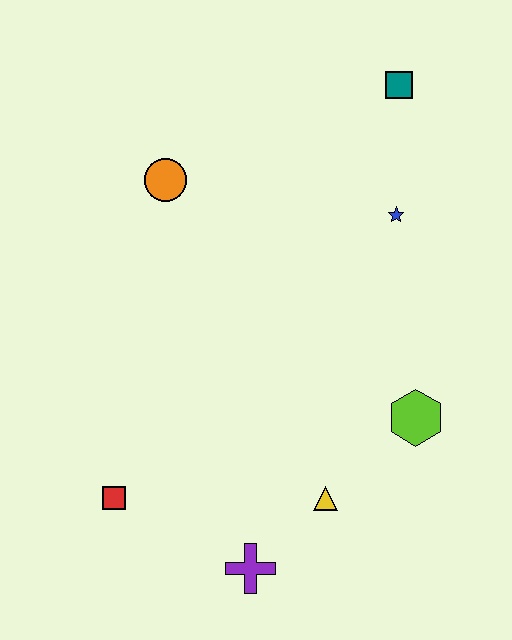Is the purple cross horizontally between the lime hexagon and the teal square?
No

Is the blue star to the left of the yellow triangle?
No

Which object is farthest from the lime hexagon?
The orange circle is farthest from the lime hexagon.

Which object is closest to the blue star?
The teal square is closest to the blue star.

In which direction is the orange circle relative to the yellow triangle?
The orange circle is above the yellow triangle.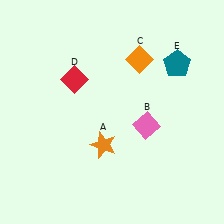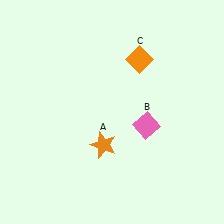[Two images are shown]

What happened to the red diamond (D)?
The red diamond (D) was removed in Image 2. It was in the top-left area of Image 1.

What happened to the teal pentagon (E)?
The teal pentagon (E) was removed in Image 2. It was in the top-right area of Image 1.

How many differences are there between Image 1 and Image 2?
There are 2 differences between the two images.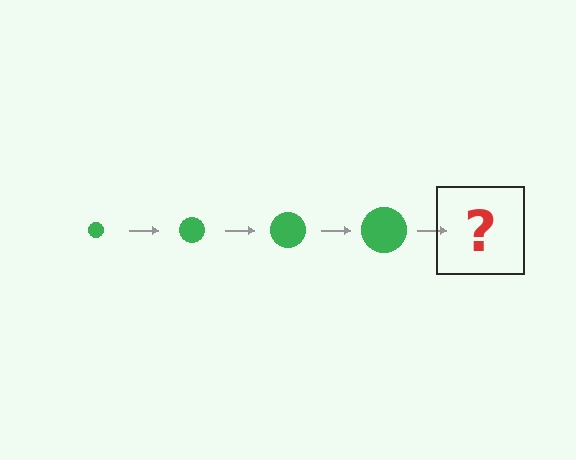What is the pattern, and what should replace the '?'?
The pattern is that the circle gets progressively larger each step. The '?' should be a green circle, larger than the previous one.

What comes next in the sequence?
The next element should be a green circle, larger than the previous one.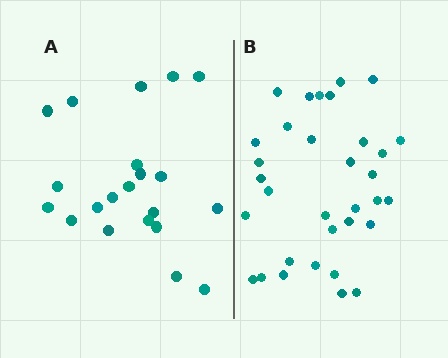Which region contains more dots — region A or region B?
Region B (the right region) has more dots.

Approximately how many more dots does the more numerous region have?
Region B has roughly 12 or so more dots than region A.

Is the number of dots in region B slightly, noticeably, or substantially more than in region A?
Region B has substantially more. The ratio is roughly 1.6 to 1.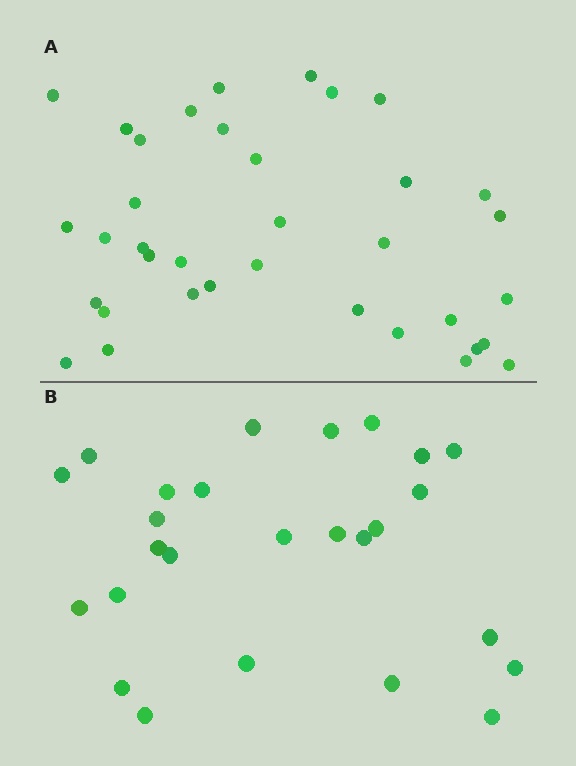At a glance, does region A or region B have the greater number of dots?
Region A (the top region) has more dots.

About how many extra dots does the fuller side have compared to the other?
Region A has roughly 10 or so more dots than region B.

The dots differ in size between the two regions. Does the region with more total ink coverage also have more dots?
No. Region B has more total ink coverage because its dots are larger, but region A actually contains more individual dots. Total area can be misleading — the number of items is what matters here.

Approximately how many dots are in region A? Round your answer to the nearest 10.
About 40 dots. (The exact count is 36, which rounds to 40.)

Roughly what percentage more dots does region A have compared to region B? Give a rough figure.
About 40% more.